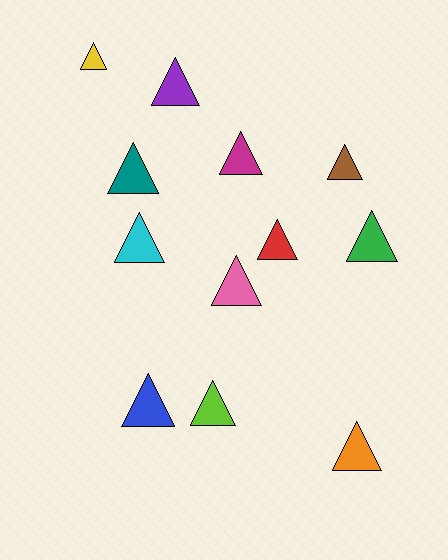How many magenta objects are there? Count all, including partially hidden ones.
There is 1 magenta object.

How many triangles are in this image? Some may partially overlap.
There are 12 triangles.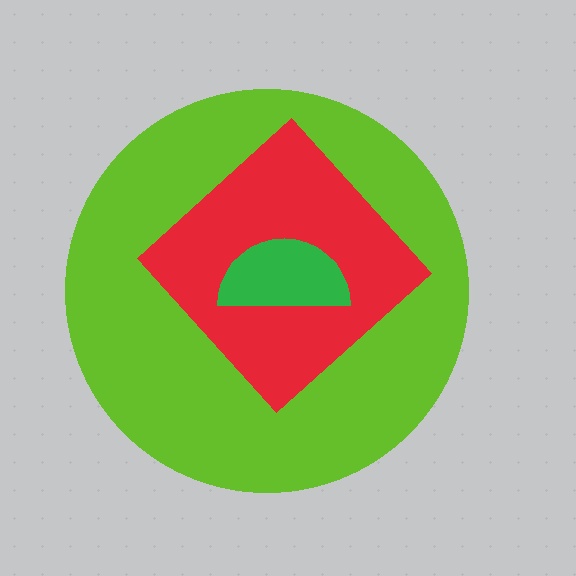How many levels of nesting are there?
3.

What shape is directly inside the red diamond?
The green semicircle.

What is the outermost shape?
The lime circle.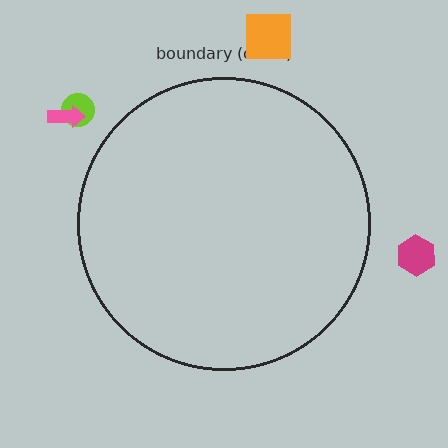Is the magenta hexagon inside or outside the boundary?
Outside.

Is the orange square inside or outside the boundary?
Outside.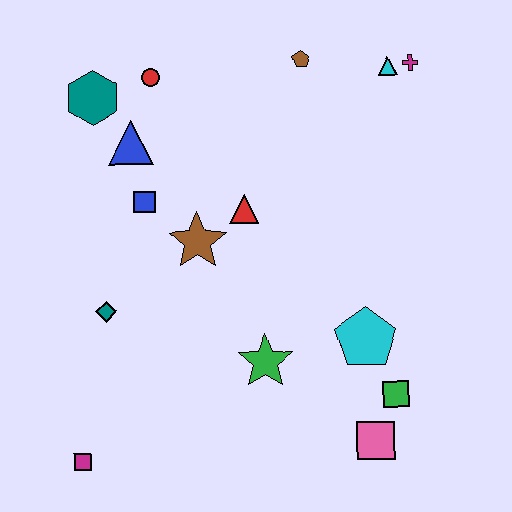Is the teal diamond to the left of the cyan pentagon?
Yes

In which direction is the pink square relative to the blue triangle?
The pink square is below the blue triangle.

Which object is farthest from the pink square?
The teal hexagon is farthest from the pink square.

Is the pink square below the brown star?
Yes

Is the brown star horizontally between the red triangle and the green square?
No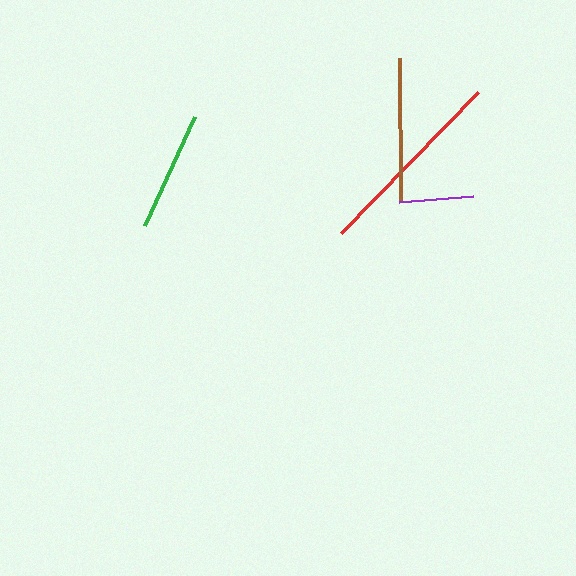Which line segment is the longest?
The red line is the longest at approximately 196 pixels.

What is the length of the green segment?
The green segment is approximately 120 pixels long.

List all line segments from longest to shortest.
From longest to shortest: red, brown, green, purple.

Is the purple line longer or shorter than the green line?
The green line is longer than the purple line.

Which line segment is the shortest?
The purple line is the shortest at approximately 74 pixels.